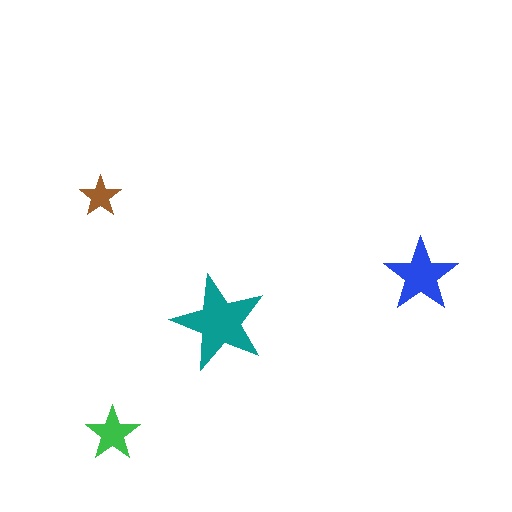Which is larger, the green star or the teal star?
The teal one.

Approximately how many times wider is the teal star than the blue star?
About 1.5 times wider.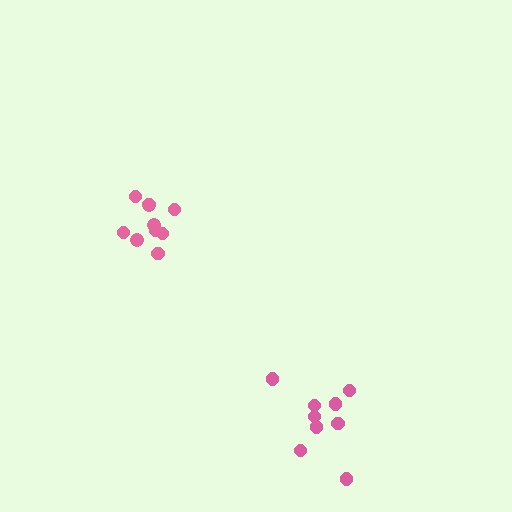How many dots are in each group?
Group 1: 10 dots, Group 2: 9 dots (19 total).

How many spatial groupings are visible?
There are 2 spatial groupings.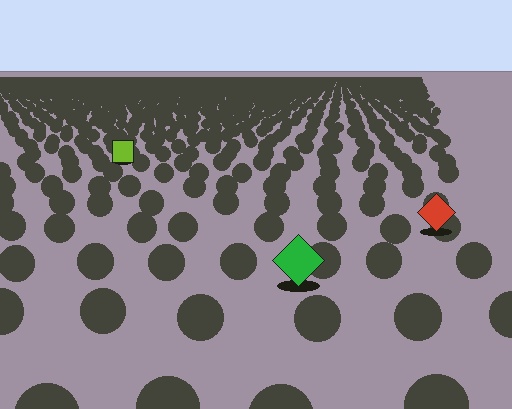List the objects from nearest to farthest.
From nearest to farthest: the green diamond, the red diamond, the lime square.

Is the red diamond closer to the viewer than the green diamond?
No. The green diamond is closer — you can tell from the texture gradient: the ground texture is coarser near it.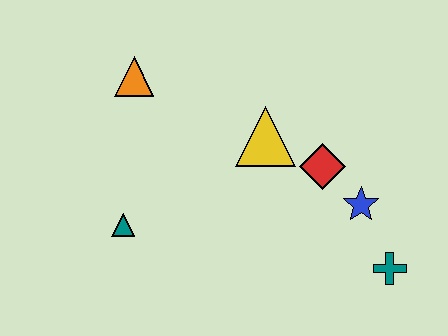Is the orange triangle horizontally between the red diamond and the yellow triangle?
No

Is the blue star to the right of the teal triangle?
Yes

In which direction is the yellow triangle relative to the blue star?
The yellow triangle is to the left of the blue star.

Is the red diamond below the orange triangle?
Yes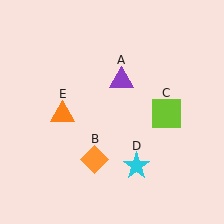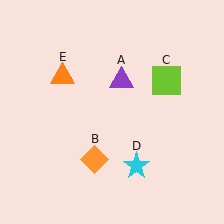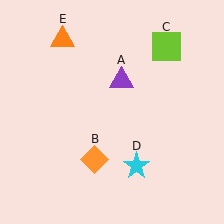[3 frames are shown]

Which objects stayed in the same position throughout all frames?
Purple triangle (object A) and orange diamond (object B) and cyan star (object D) remained stationary.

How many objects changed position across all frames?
2 objects changed position: lime square (object C), orange triangle (object E).